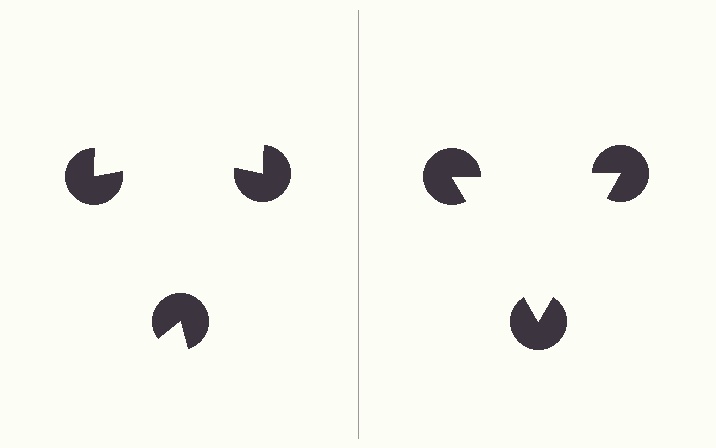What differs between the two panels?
The pac-man discs are positioned identically on both sides; only the wedge orientations differ. On the right they align to a triangle; on the left they are misaligned.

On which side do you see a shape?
An illusory triangle appears on the right side. On the left side the wedge cuts are rotated, so no coherent shape forms.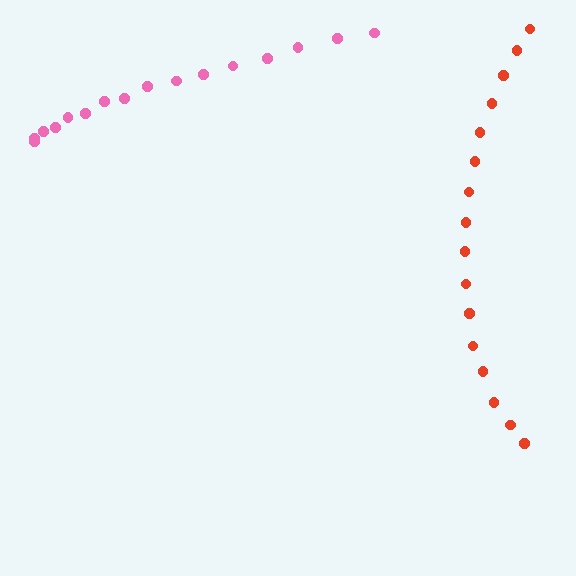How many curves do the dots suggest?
There are 2 distinct paths.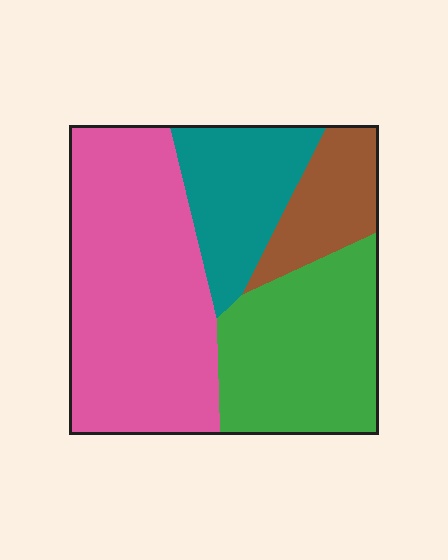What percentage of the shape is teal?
Teal covers 17% of the shape.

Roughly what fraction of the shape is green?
Green covers about 30% of the shape.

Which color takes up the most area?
Pink, at roughly 45%.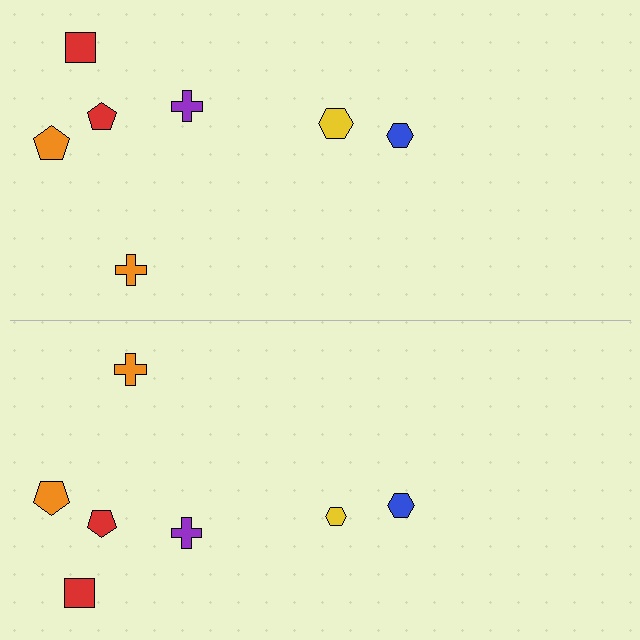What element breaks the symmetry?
The yellow hexagon on the bottom side has a different size than its mirror counterpart.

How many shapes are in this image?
There are 14 shapes in this image.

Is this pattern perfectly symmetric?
No, the pattern is not perfectly symmetric. The yellow hexagon on the bottom side has a different size than its mirror counterpart.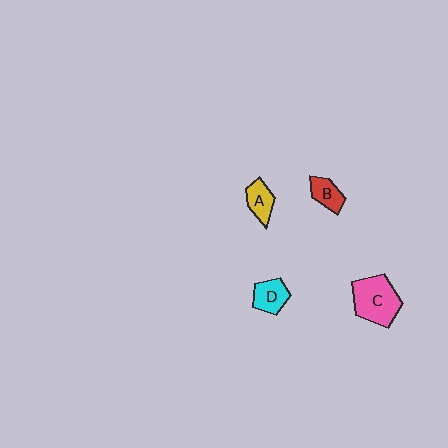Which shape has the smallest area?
Shape B (red).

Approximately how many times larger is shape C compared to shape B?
Approximately 2.2 times.